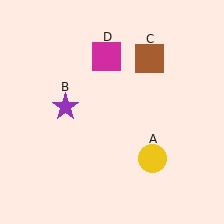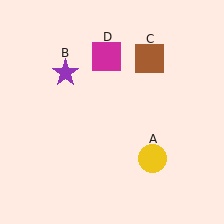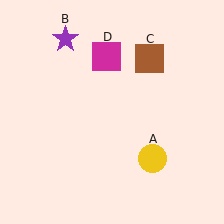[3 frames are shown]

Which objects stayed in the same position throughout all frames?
Yellow circle (object A) and brown square (object C) and magenta square (object D) remained stationary.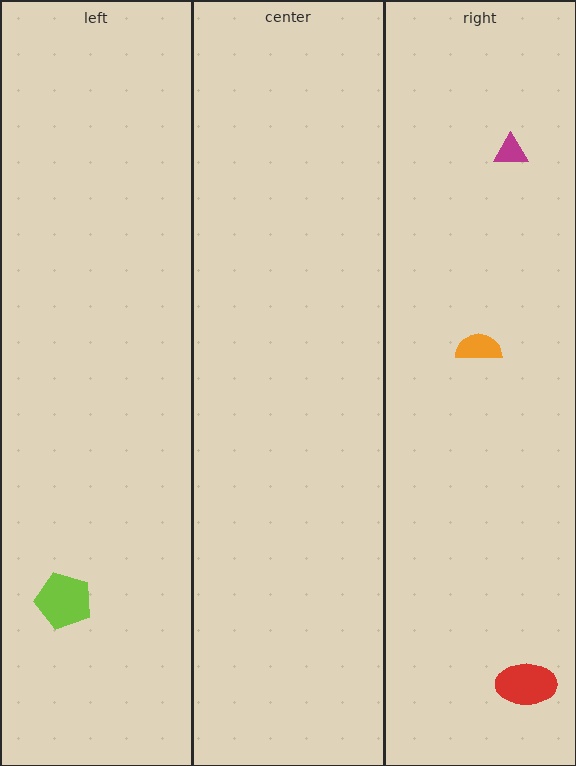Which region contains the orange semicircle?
The right region.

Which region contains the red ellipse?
The right region.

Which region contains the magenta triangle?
The right region.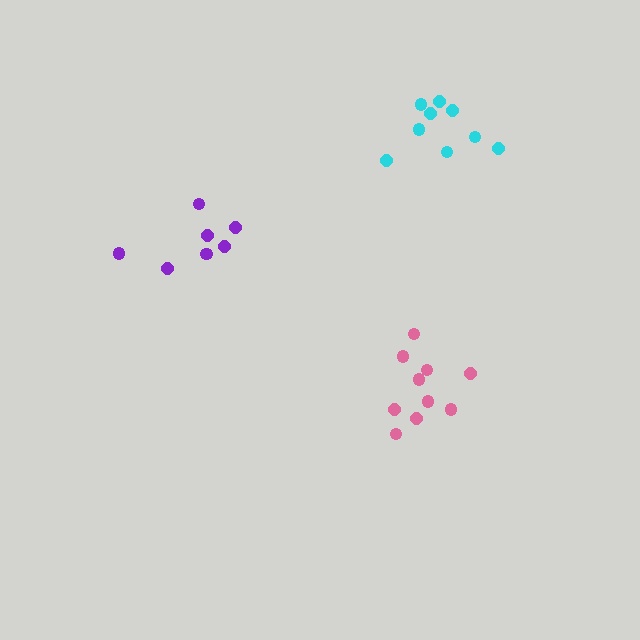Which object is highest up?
The cyan cluster is topmost.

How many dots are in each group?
Group 1: 10 dots, Group 2: 7 dots, Group 3: 9 dots (26 total).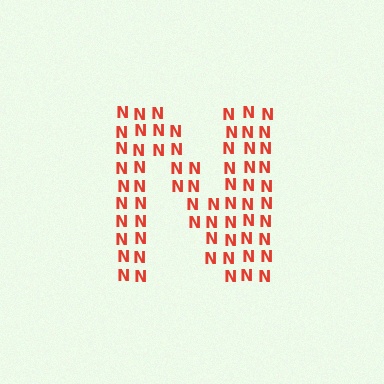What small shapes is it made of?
It is made of small letter N's.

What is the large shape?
The large shape is the letter N.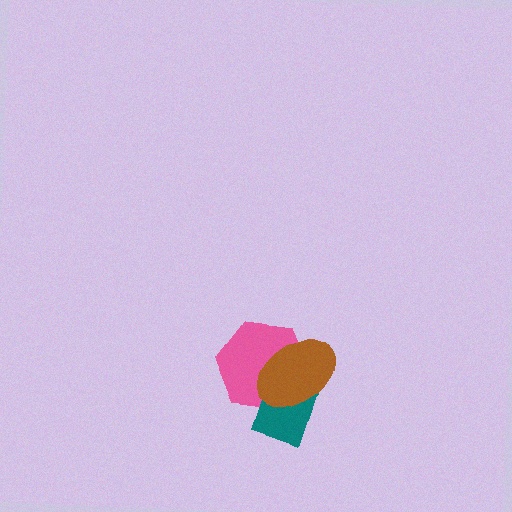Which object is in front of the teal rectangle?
The brown ellipse is in front of the teal rectangle.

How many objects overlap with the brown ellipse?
2 objects overlap with the brown ellipse.